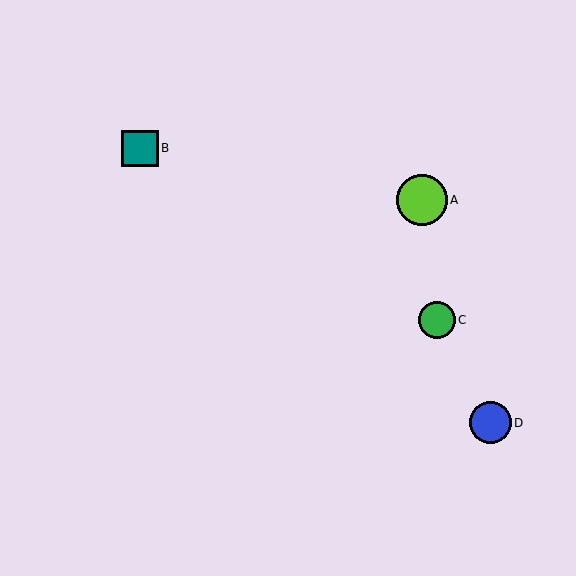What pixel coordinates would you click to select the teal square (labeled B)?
Click at (140, 148) to select the teal square B.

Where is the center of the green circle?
The center of the green circle is at (437, 320).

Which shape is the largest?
The lime circle (labeled A) is the largest.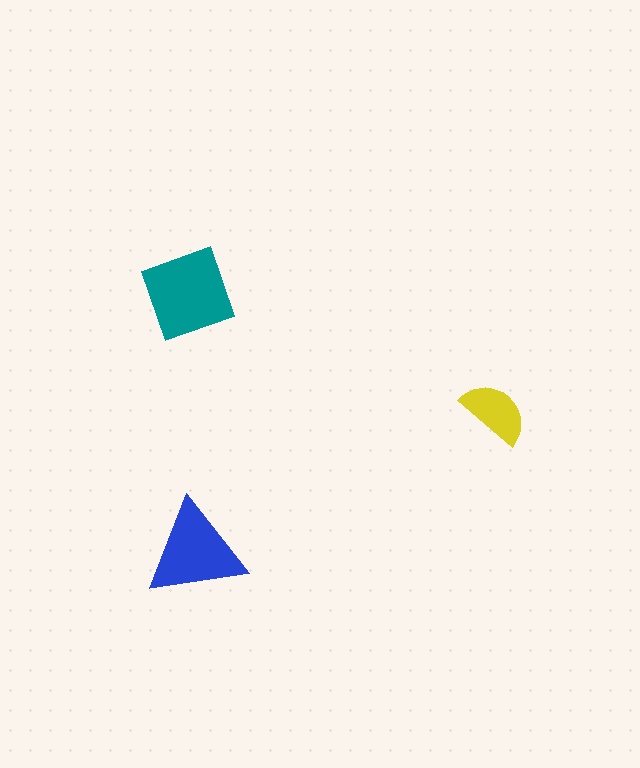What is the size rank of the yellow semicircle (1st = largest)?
3rd.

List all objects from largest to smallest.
The teal diamond, the blue triangle, the yellow semicircle.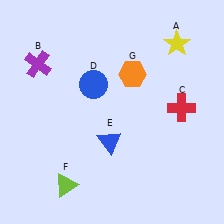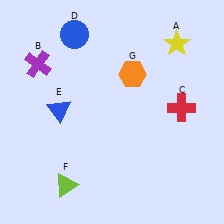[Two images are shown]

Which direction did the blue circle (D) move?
The blue circle (D) moved up.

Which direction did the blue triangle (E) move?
The blue triangle (E) moved left.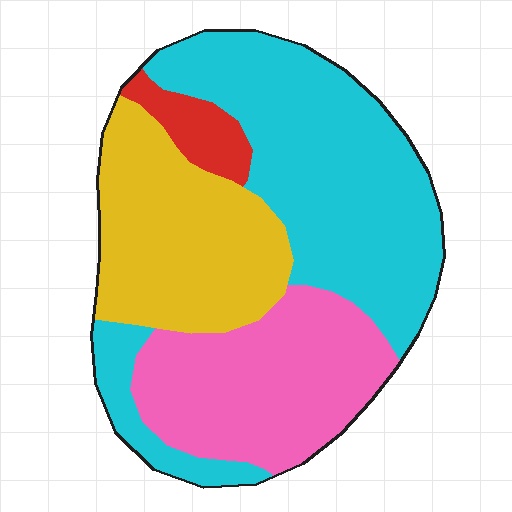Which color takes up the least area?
Red, at roughly 5%.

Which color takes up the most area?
Cyan, at roughly 45%.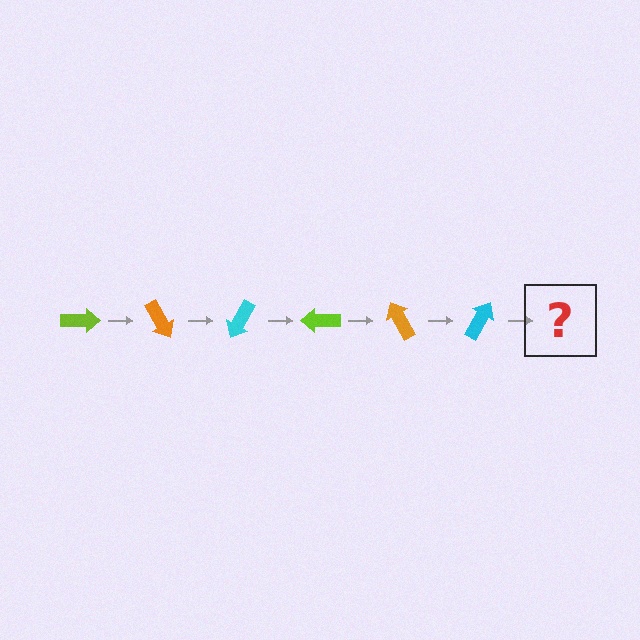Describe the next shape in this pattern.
It should be a lime arrow, rotated 360 degrees from the start.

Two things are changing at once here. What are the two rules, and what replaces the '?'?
The two rules are that it rotates 60 degrees each step and the color cycles through lime, orange, and cyan. The '?' should be a lime arrow, rotated 360 degrees from the start.